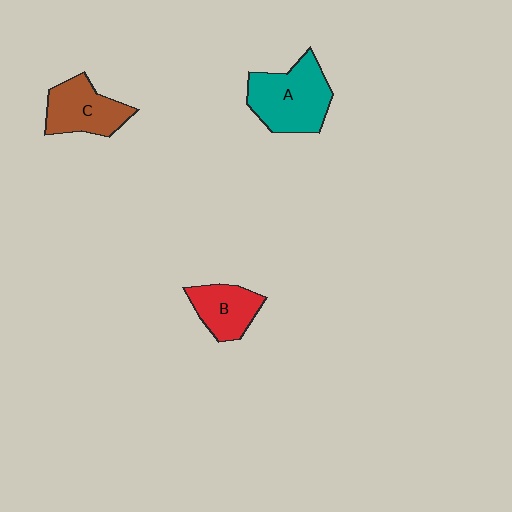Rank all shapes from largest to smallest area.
From largest to smallest: A (teal), C (brown), B (red).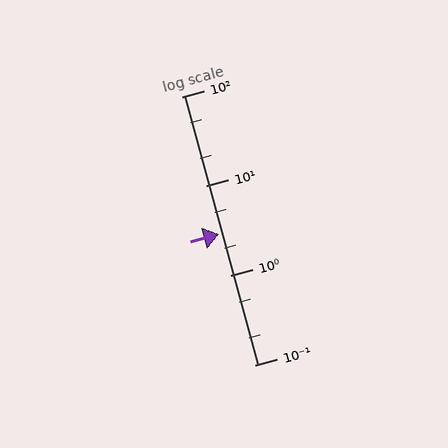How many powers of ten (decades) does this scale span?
The scale spans 3 decades, from 0.1 to 100.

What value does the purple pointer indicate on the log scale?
The pointer indicates approximately 2.9.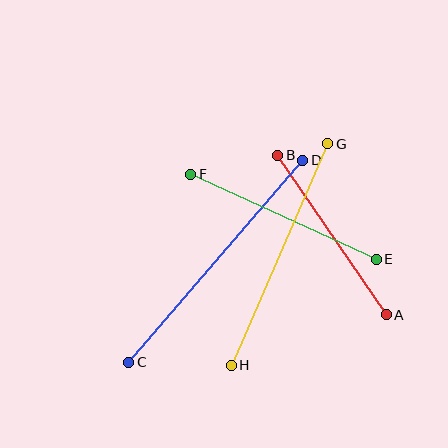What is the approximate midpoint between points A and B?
The midpoint is at approximately (332, 235) pixels.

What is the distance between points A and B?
The distance is approximately 193 pixels.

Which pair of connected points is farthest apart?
Points C and D are farthest apart.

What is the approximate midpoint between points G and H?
The midpoint is at approximately (280, 255) pixels.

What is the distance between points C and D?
The distance is approximately 267 pixels.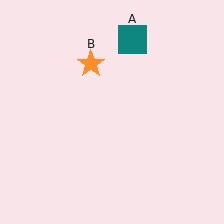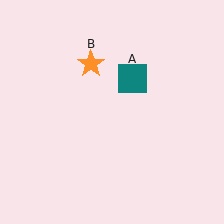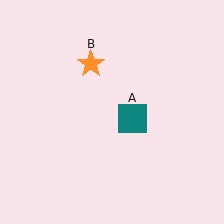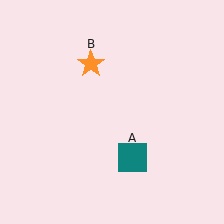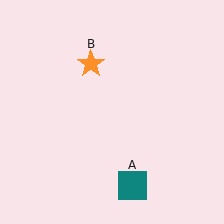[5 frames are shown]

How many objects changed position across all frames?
1 object changed position: teal square (object A).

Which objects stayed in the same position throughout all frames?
Orange star (object B) remained stationary.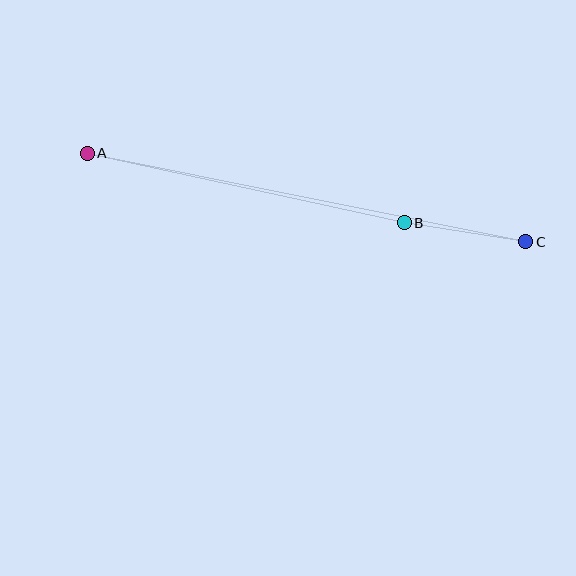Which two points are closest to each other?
Points B and C are closest to each other.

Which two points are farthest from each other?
Points A and C are farthest from each other.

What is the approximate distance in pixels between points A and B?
The distance between A and B is approximately 325 pixels.